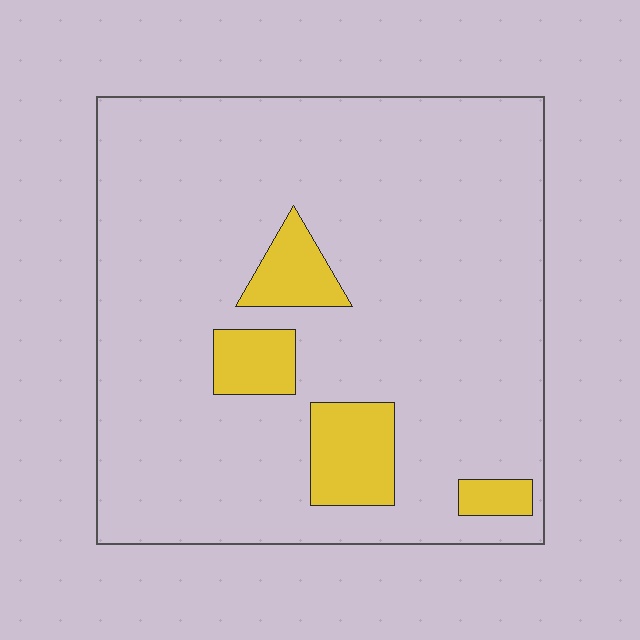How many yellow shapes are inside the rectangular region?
4.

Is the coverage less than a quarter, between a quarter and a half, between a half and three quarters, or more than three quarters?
Less than a quarter.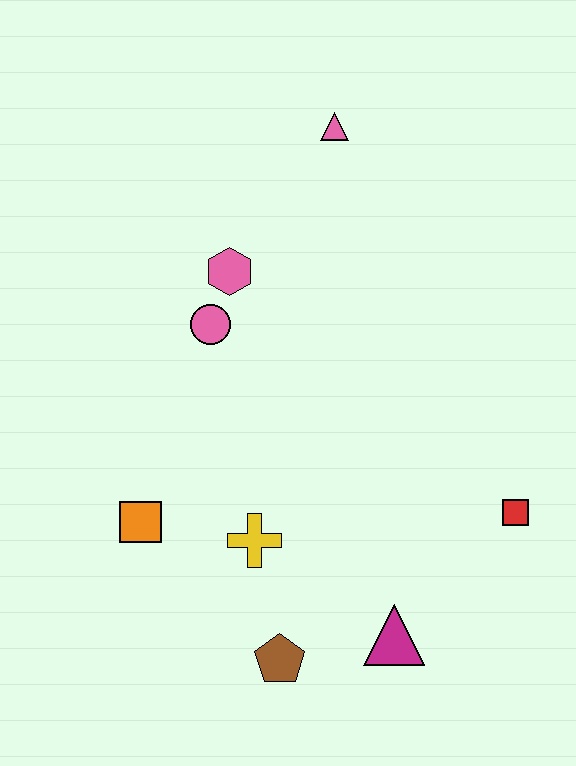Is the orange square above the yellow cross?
Yes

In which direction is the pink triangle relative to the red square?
The pink triangle is above the red square.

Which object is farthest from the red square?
The pink triangle is farthest from the red square.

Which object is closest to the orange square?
The yellow cross is closest to the orange square.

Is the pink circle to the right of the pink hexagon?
No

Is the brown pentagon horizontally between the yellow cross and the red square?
Yes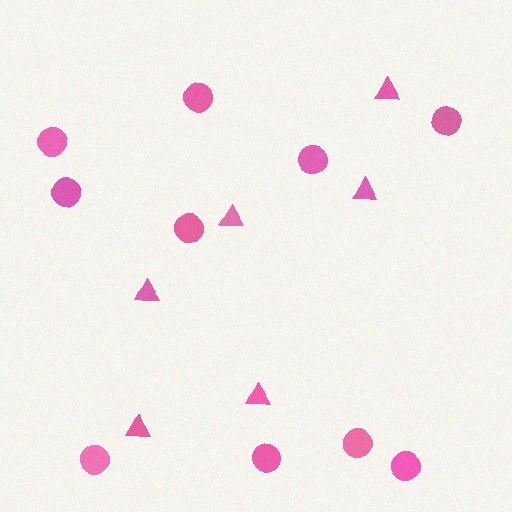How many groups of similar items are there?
There are 2 groups: one group of circles (10) and one group of triangles (6).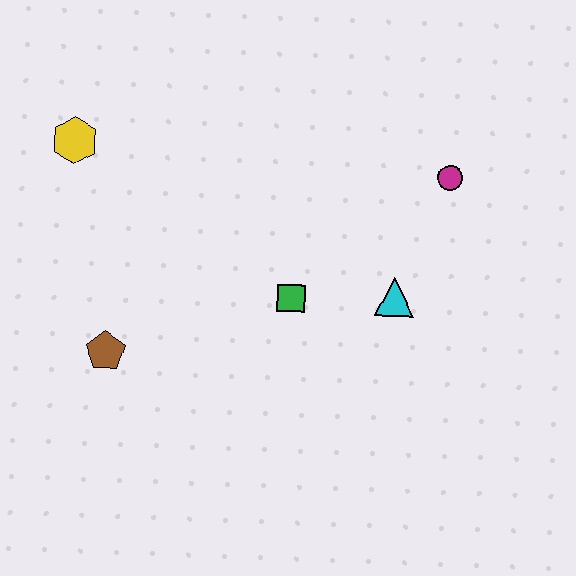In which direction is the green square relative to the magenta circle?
The green square is to the left of the magenta circle.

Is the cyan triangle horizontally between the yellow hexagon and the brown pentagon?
No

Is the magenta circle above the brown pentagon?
Yes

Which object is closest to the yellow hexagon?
The brown pentagon is closest to the yellow hexagon.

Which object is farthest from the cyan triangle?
The yellow hexagon is farthest from the cyan triangle.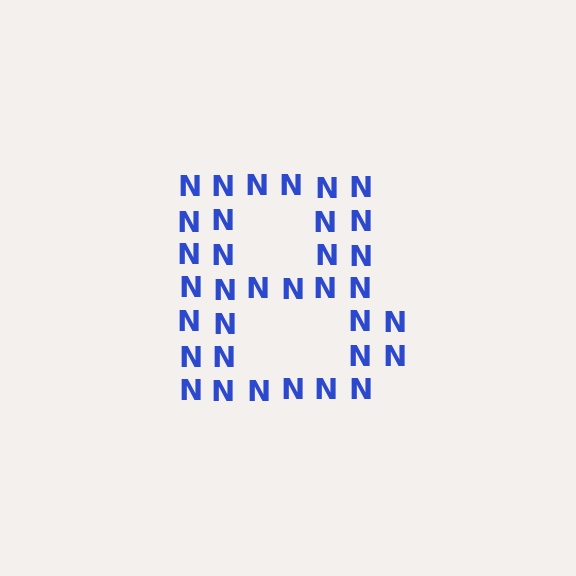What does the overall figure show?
The overall figure shows the letter B.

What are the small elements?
The small elements are letter N's.